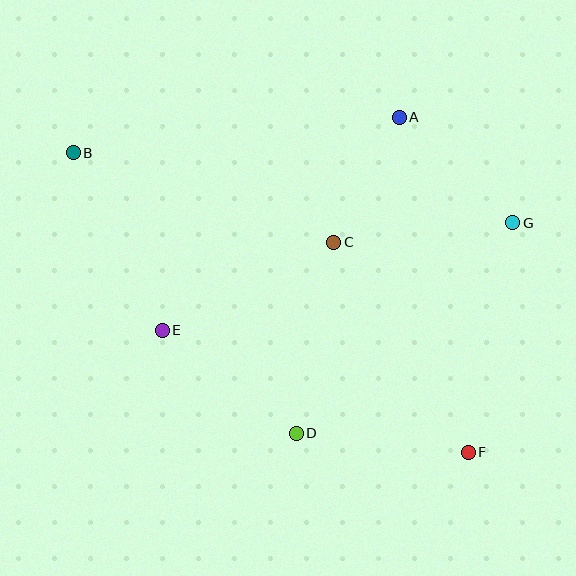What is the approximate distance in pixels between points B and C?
The distance between B and C is approximately 275 pixels.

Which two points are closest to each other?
Points A and C are closest to each other.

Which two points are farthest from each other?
Points B and F are farthest from each other.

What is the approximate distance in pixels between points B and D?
The distance between B and D is approximately 358 pixels.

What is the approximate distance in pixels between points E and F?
The distance between E and F is approximately 330 pixels.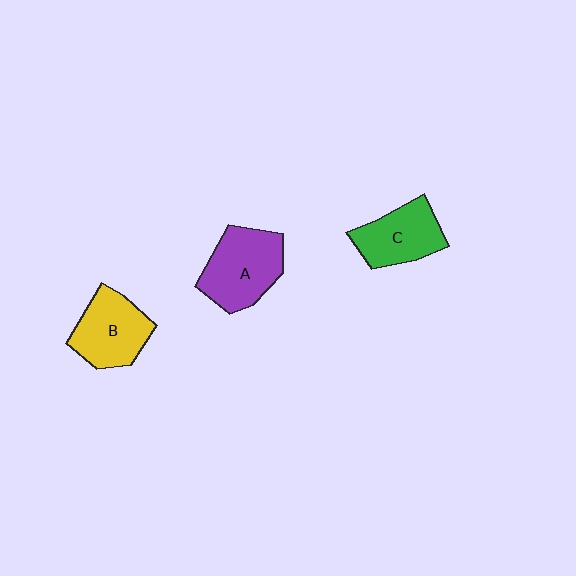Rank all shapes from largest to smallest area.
From largest to smallest: A (purple), B (yellow), C (green).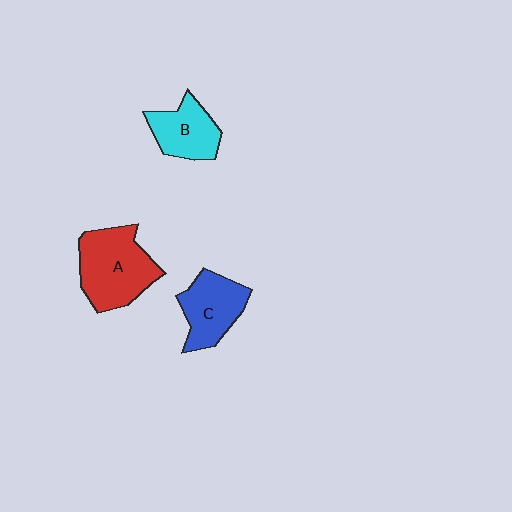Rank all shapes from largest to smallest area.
From largest to smallest: A (red), C (blue), B (cyan).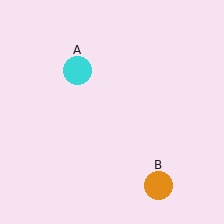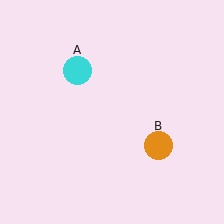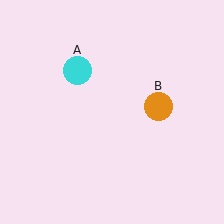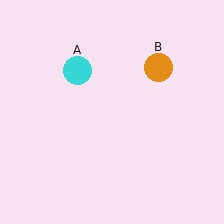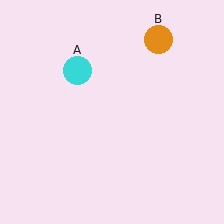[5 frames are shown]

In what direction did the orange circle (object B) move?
The orange circle (object B) moved up.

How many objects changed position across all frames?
1 object changed position: orange circle (object B).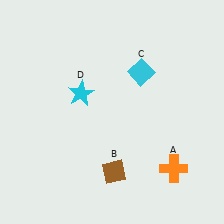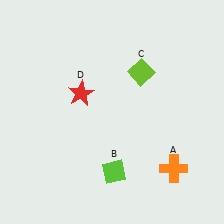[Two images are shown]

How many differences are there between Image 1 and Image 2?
There are 3 differences between the two images.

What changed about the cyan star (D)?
In Image 1, D is cyan. In Image 2, it changed to red.